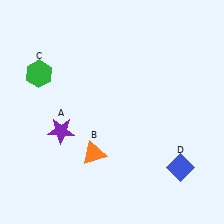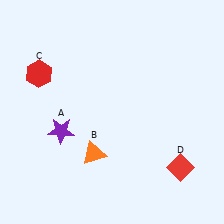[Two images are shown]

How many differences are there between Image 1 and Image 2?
There are 2 differences between the two images.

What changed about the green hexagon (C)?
In Image 1, C is green. In Image 2, it changed to red.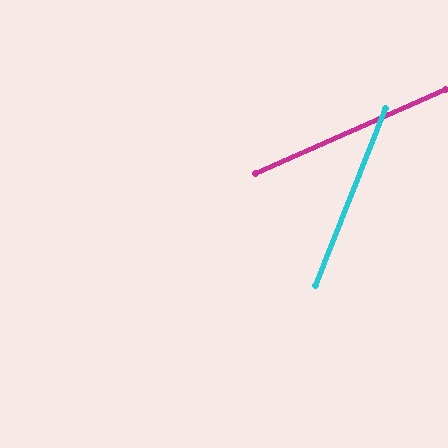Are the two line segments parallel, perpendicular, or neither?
Neither parallel nor perpendicular — they differ by about 45°.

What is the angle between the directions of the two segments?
Approximately 45 degrees.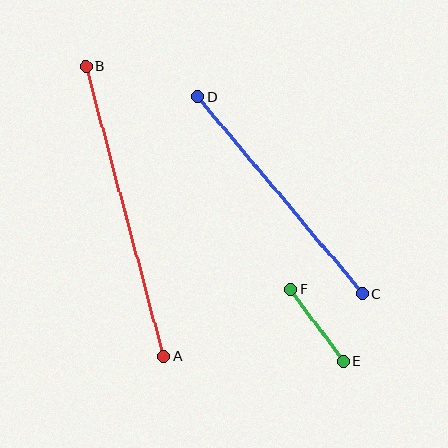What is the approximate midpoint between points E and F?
The midpoint is at approximately (317, 325) pixels.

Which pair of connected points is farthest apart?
Points A and B are farthest apart.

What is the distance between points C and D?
The distance is approximately 256 pixels.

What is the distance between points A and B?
The distance is approximately 300 pixels.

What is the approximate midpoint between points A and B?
The midpoint is at approximately (125, 211) pixels.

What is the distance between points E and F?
The distance is approximately 89 pixels.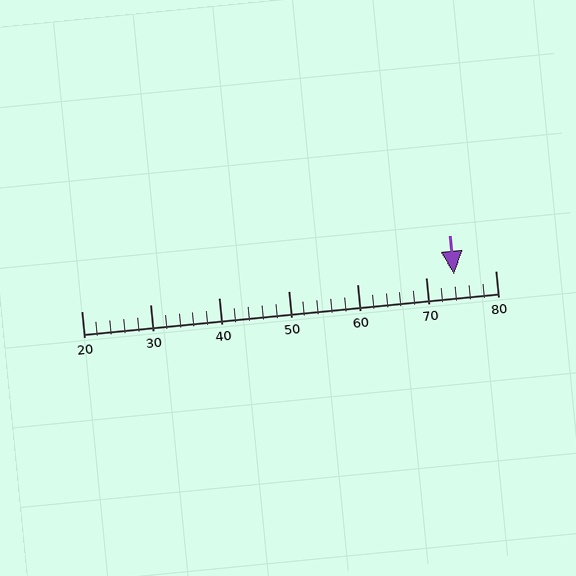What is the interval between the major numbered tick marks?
The major tick marks are spaced 10 units apart.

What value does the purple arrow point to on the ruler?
The purple arrow points to approximately 74.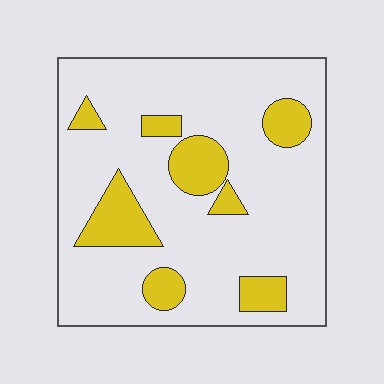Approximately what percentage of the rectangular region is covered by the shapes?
Approximately 20%.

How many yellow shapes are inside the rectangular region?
8.